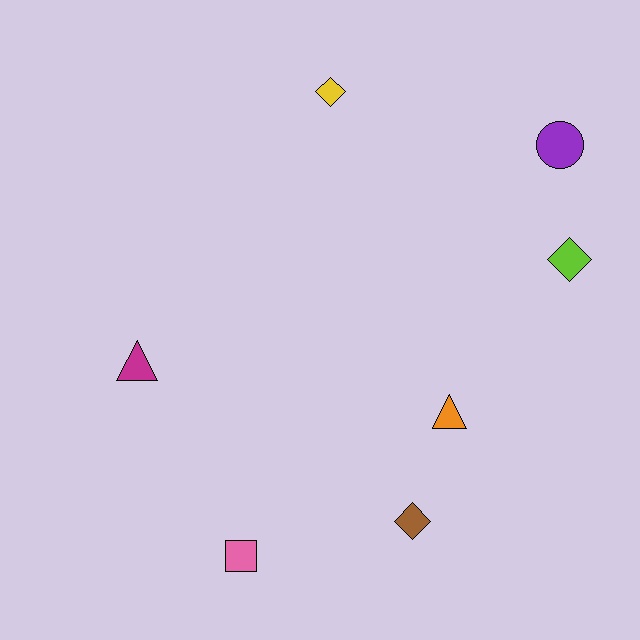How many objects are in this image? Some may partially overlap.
There are 7 objects.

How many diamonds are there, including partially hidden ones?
There are 3 diamonds.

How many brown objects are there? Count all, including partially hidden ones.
There is 1 brown object.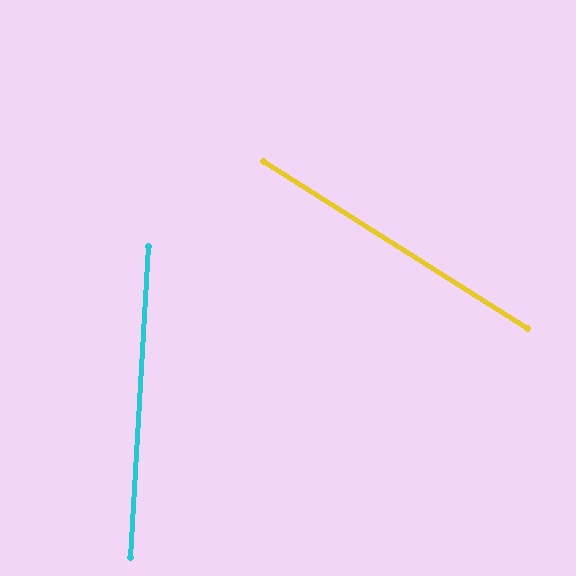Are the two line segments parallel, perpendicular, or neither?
Neither parallel nor perpendicular — they differ by about 61°.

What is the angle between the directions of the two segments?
Approximately 61 degrees.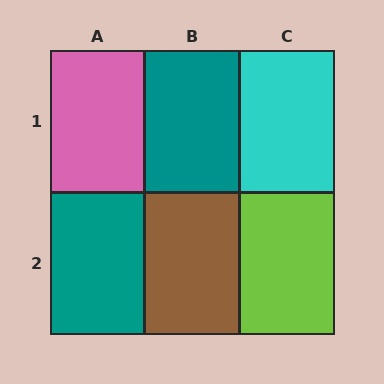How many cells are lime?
1 cell is lime.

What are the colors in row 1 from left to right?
Pink, teal, cyan.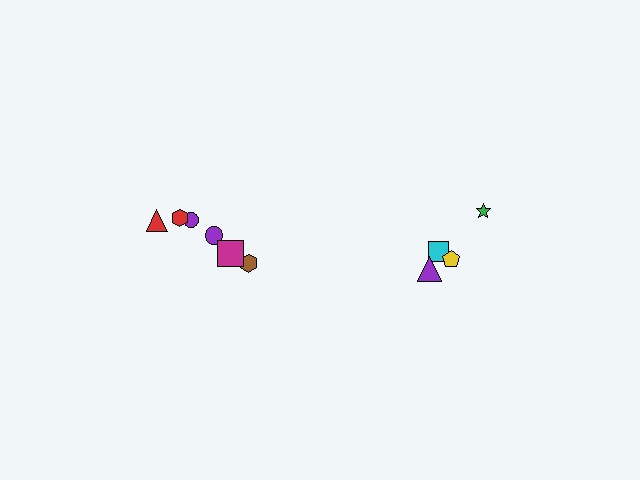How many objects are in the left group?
There are 6 objects.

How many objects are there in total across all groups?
There are 10 objects.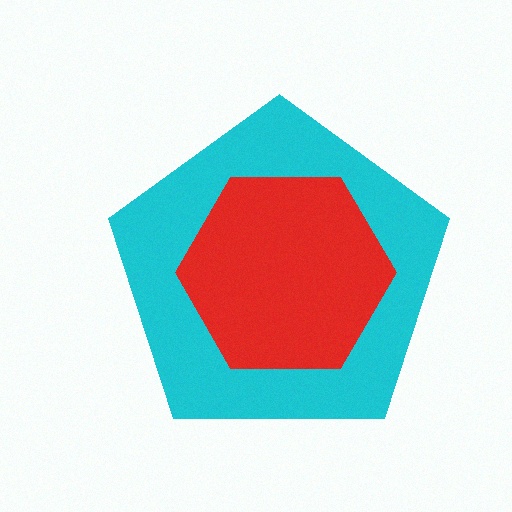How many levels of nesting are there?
2.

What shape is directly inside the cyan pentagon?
The red hexagon.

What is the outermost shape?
The cyan pentagon.